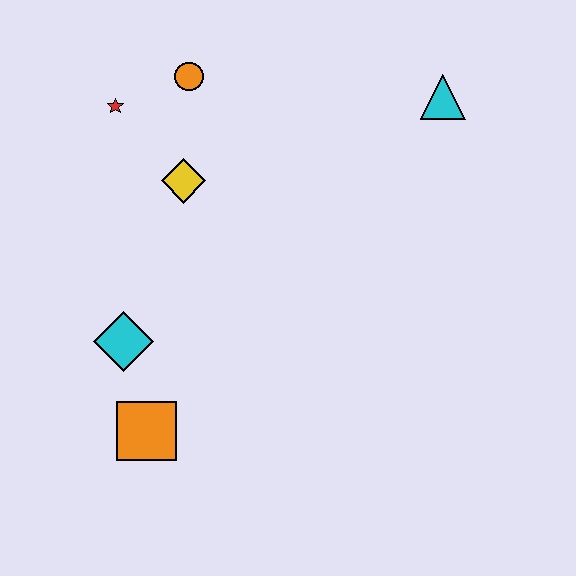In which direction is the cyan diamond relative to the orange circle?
The cyan diamond is below the orange circle.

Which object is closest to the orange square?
The cyan diamond is closest to the orange square.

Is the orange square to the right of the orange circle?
No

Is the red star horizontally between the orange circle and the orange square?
No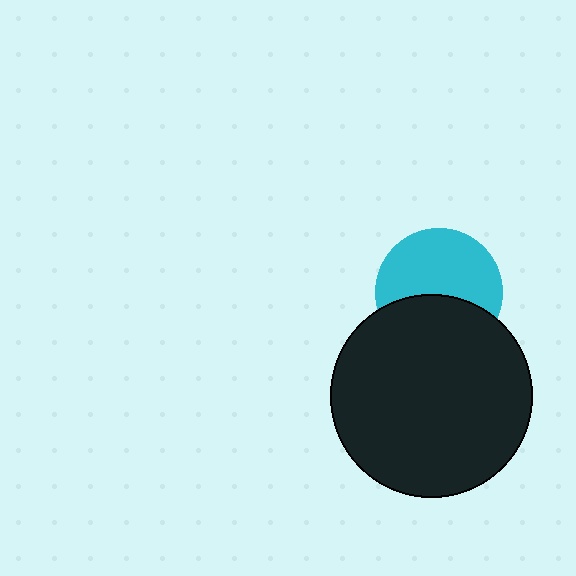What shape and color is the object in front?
The object in front is a black circle.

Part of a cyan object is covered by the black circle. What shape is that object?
It is a circle.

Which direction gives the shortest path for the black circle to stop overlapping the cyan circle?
Moving down gives the shortest separation.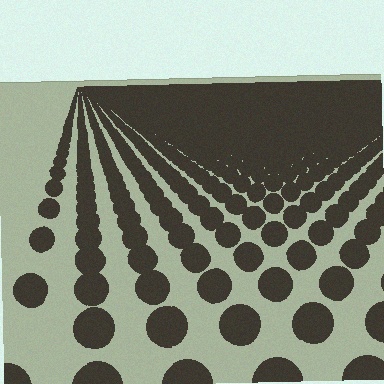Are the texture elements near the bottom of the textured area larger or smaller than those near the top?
Larger. Near the bottom, elements are closer to the viewer and appear at a bigger on-screen size.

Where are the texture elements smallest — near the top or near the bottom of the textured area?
Near the top.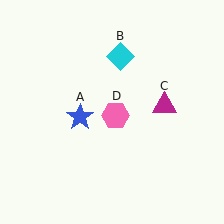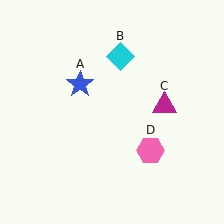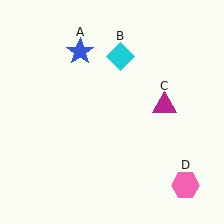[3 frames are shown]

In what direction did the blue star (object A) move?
The blue star (object A) moved up.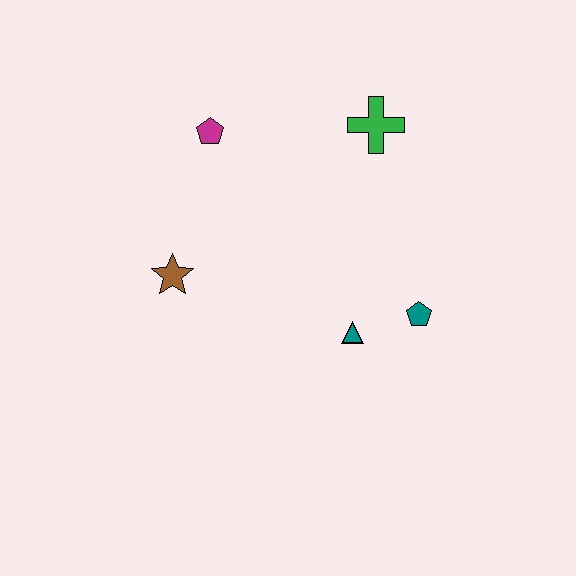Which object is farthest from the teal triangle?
The magenta pentagon is farthest from the teal triangle.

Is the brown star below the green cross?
Yes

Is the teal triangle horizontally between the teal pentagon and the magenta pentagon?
Yes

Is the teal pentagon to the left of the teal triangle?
No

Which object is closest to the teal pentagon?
The teal triangle is closest to the teal pentagon.